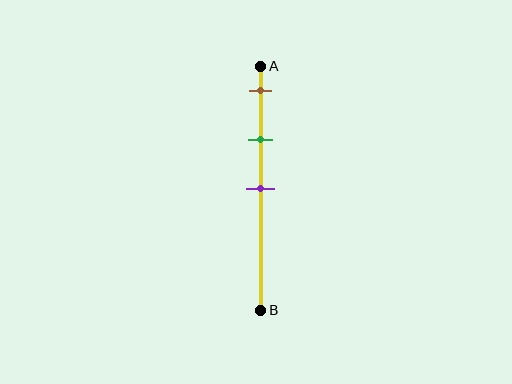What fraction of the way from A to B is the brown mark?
The brown mark is approximately 10% (0.1) of the way from A to B.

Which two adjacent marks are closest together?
The brown and green marks are the closest adjacent pair.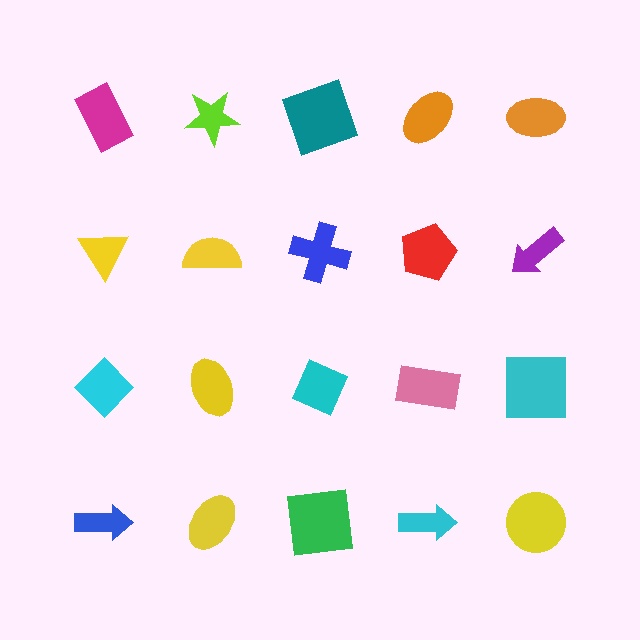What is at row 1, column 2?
A lime star.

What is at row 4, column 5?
A yellow circle.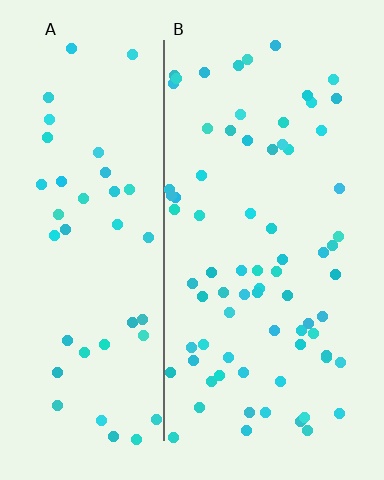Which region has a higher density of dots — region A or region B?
B (the right).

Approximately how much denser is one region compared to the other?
Approximately 1.7× — region B over region A.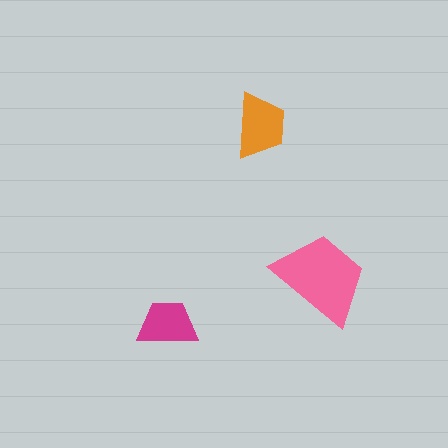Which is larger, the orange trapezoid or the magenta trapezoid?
The orange one.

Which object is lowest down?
The magenta trapezoid is bottommost.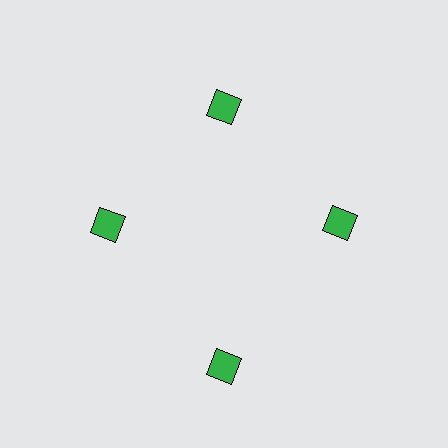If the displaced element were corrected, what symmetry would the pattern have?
It would have 4-fold rotational symmetry — the pattern would map onto itself every 90 degrees.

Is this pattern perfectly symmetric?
No. The 4 green squares are arranged in a ring, but one element near the 6 o'clock position is pushed outward from the center, breaking the 4-fold rotational symmetry.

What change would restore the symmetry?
The symmetry would be restored by moving it inward, back onto the ring so that all 4 squares sit at equal angles and equal distance from the center.